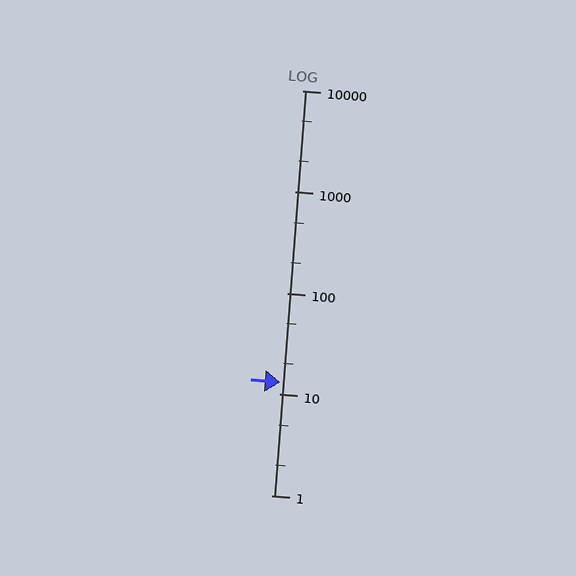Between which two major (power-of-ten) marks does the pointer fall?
The pointer is between 10 and 100.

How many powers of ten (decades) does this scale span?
The scale spans 4 decades, from 1 to 10000.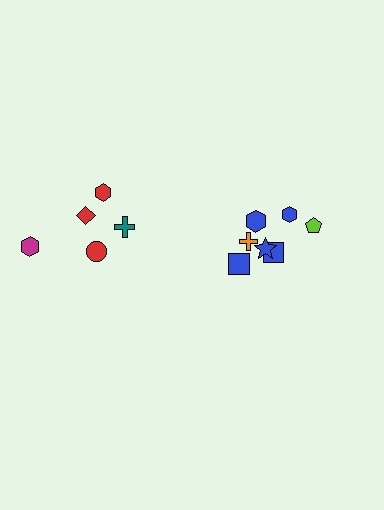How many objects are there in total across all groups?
There are 12 objects.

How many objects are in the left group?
There are 5 objects.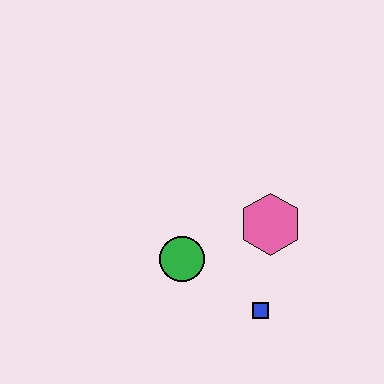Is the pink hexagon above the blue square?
Yes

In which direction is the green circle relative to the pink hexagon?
The green circle is to the left of the pink hexagon.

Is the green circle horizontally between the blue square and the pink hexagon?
No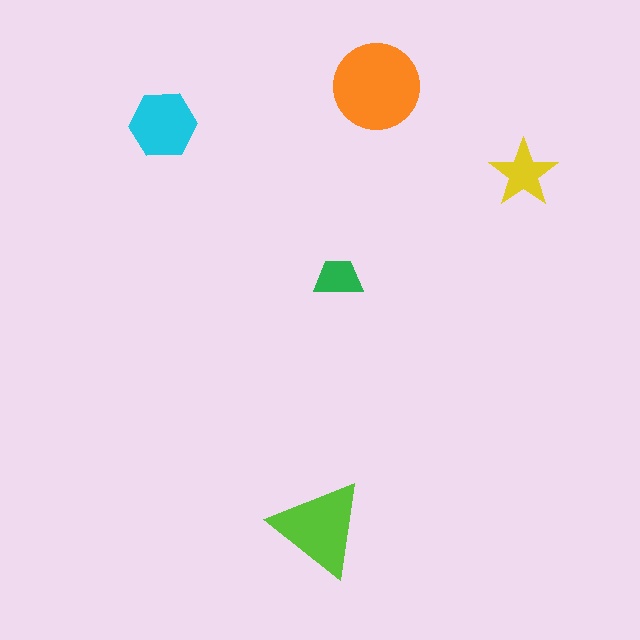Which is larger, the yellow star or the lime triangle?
The lime triangle.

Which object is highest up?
The orange circle is topmost.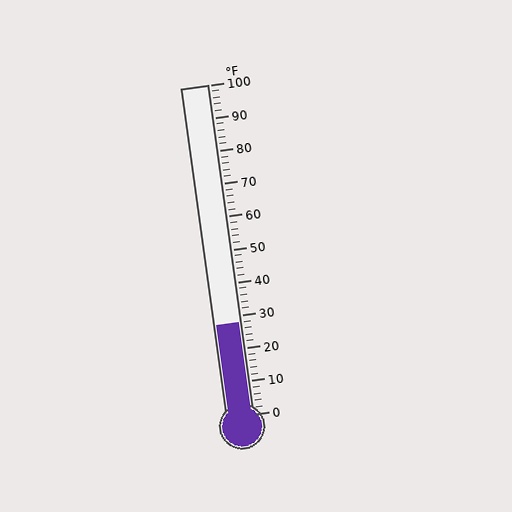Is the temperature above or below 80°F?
The temperature is below 80°F.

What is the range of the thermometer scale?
The thermometer scale ranges from 0°F to 100°F.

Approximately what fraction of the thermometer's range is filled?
The thermometer is filled to approximately 30% of its range.